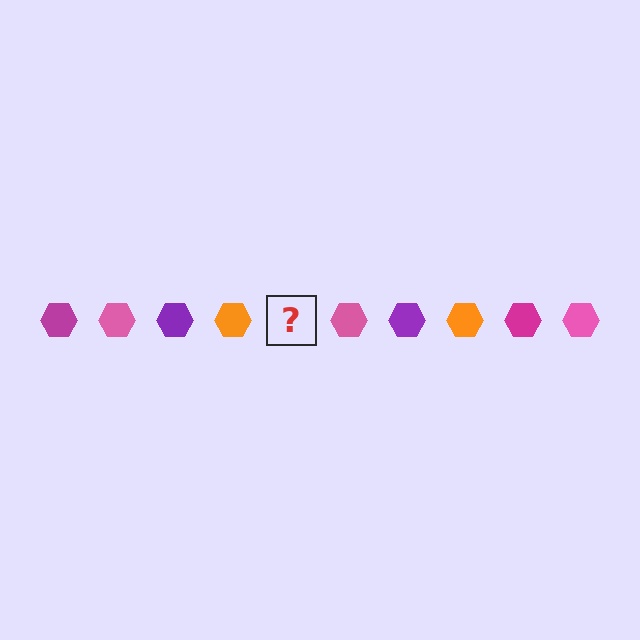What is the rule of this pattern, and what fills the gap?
The rule is that the pattern cycles through magenta, pink, purple, orange hexagons. The gap should be filled with a magenta hexagon.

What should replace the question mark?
The question mark should be replaced with a magenta hexagon.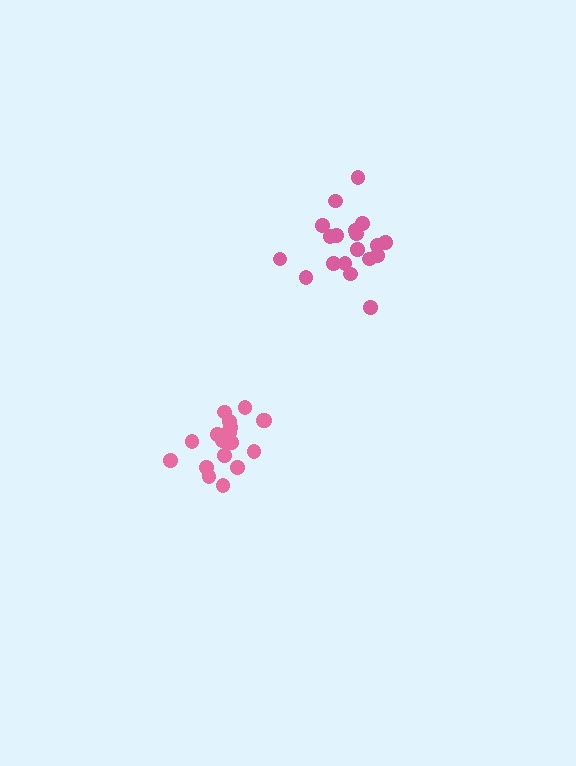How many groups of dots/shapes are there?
There are 2 groups.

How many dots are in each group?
Group 1: 19 dots, Group 2: 20 dots (39 total).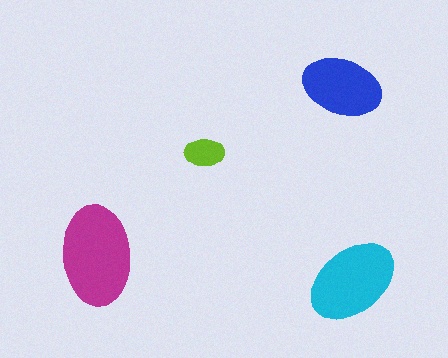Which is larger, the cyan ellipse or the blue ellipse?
The cyan one.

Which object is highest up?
The blue ellipse is topmost.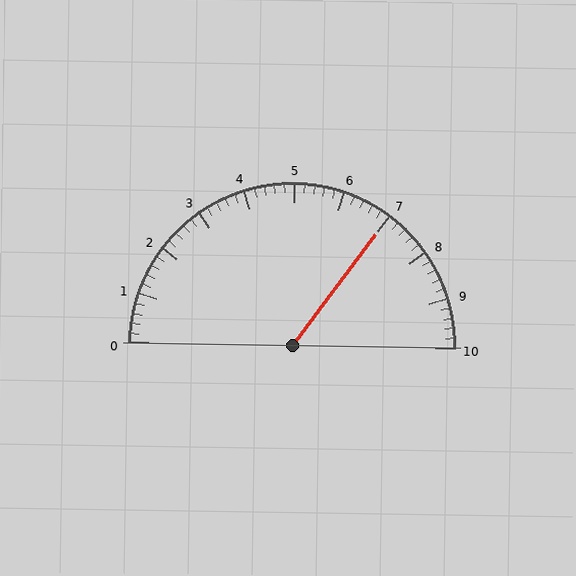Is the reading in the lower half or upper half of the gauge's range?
The reading is in the upper half of the range (0 to 10).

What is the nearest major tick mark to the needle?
The nearest major tick mark is 7.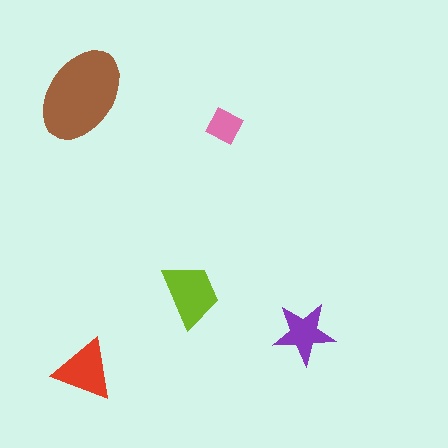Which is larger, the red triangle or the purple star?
The red triangle.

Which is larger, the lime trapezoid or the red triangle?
The lime trapezoid.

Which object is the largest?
The brown ellipse.